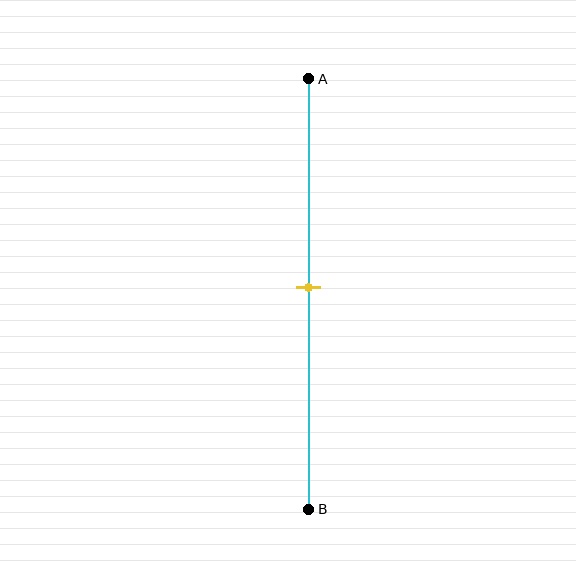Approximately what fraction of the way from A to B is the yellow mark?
The yellow mark is approximately 50% of the way from A to B.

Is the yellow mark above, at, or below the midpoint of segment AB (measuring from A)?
The yellow mark is approximately at the midpoint of segment AB.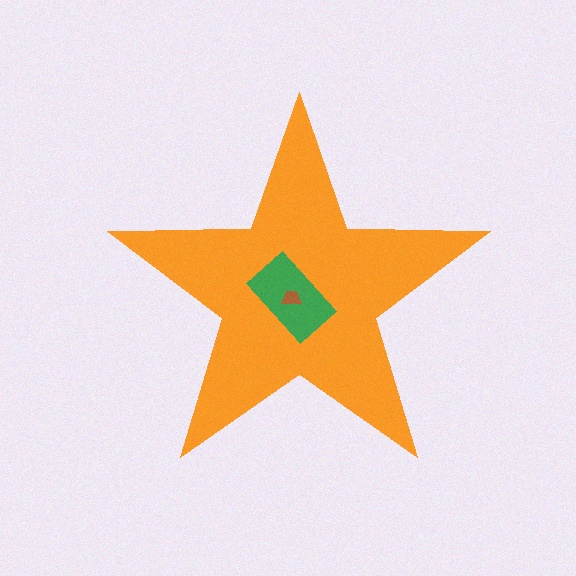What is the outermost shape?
The orange star.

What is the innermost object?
The brown trapezoid.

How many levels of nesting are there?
3.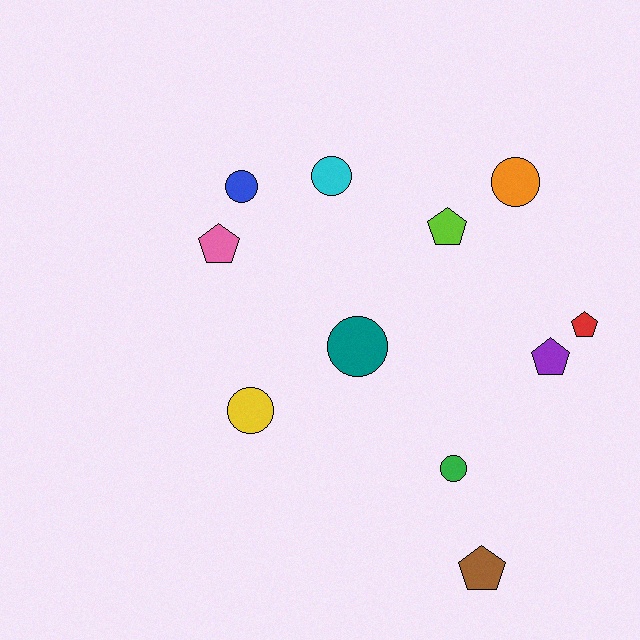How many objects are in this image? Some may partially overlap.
There are 11 objects.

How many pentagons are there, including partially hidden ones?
There are 5 pentagons.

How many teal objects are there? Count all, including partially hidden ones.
There is 1 teal object.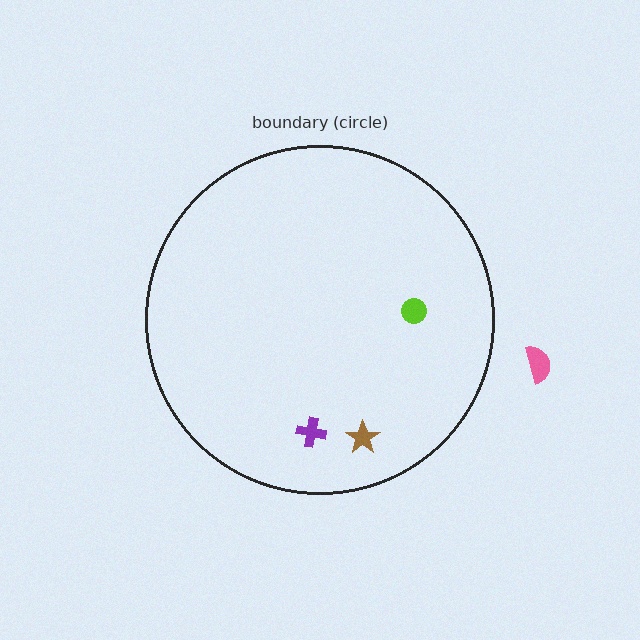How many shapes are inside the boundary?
3 inside, 1 outside.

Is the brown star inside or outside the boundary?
Inside.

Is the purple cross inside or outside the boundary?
Inside.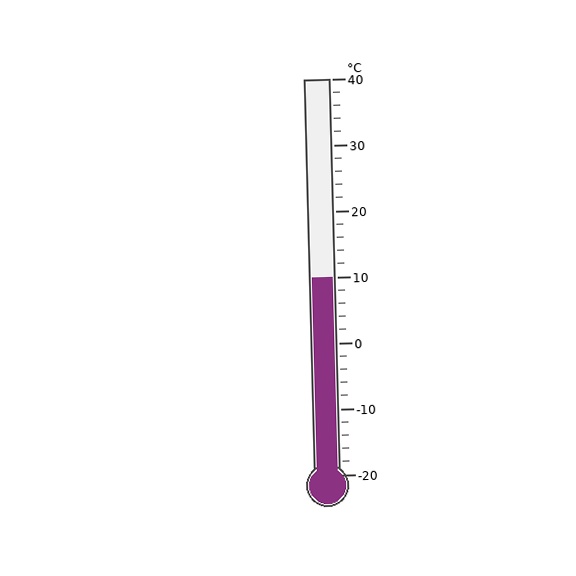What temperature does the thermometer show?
The thermometer shows approximately 10°C.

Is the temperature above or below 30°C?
The temperature is below 30°C.